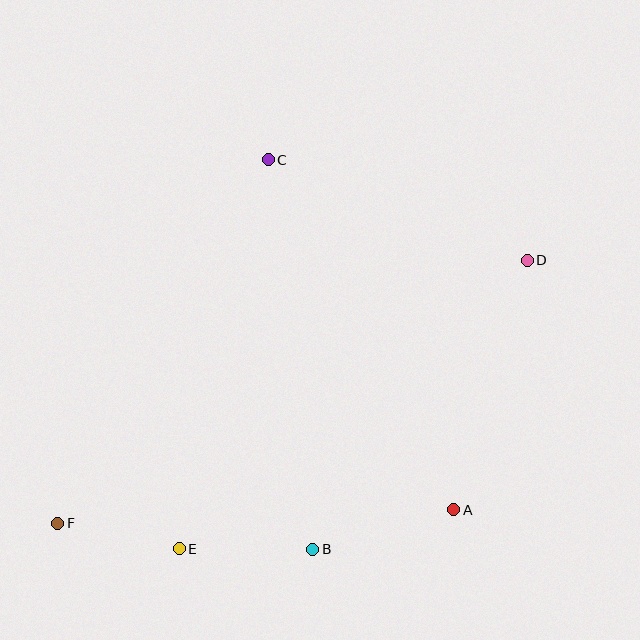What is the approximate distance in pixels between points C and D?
The distance between C and D is approximately 277 pixels.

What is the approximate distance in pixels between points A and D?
The distance between A and D is approximately 260 pixels.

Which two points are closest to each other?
Points E and F are closest to each other.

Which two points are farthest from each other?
Points D and F are farthest from each other.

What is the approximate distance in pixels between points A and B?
The distance between A and B is approximately 146 pixels.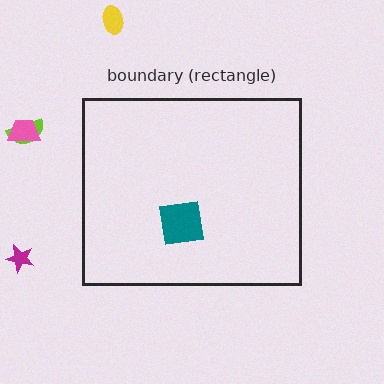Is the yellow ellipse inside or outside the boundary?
Outside.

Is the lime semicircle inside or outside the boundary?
Outside.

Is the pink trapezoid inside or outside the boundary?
Outside.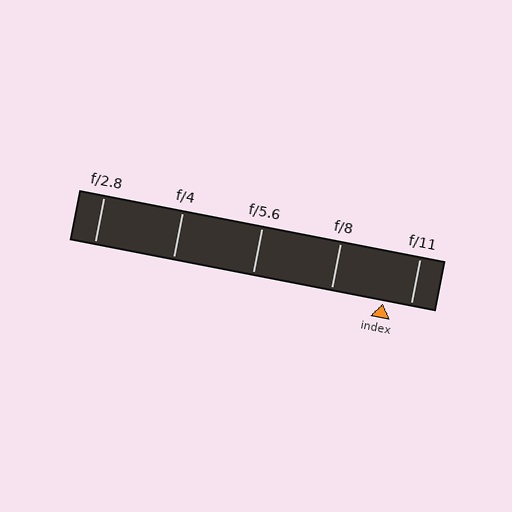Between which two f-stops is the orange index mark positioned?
The index mark is between f/8 and f/11.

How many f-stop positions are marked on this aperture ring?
There are 5 f-stop positions marked.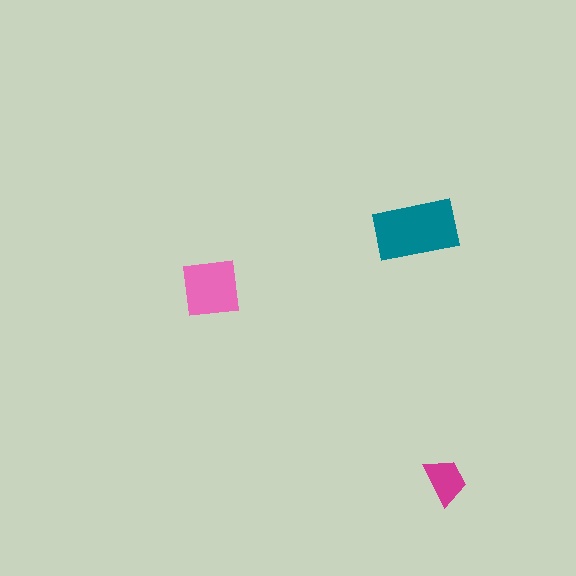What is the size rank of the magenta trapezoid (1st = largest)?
3rd.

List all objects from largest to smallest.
The teal rectangle, the pink square, the magenta trapezoid.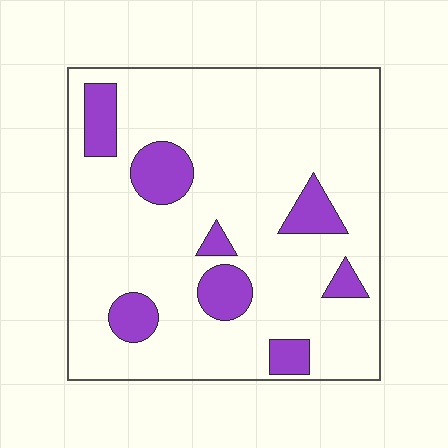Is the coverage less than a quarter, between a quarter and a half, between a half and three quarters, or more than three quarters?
Less than a quarter.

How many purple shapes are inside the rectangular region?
8.